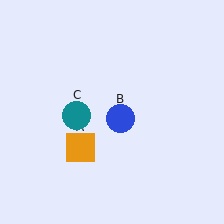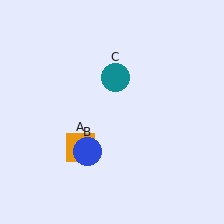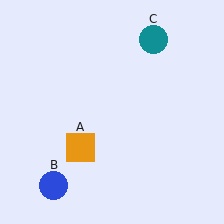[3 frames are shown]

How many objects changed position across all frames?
2 objects changed position: blue circle (object B), teal circle (object C).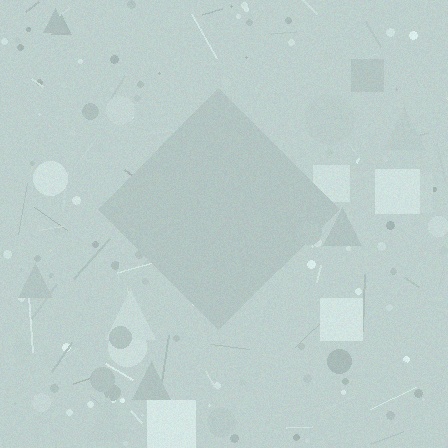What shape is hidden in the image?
A diamond is hidden in the image.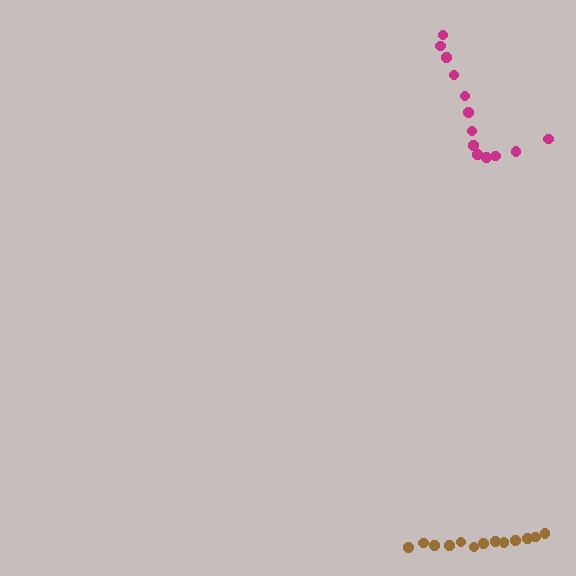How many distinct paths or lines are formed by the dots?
There are 2 distinct paths.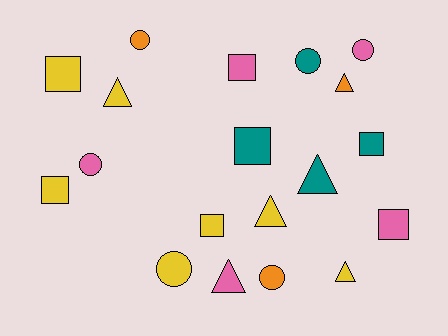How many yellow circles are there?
There is 1 yellow circle.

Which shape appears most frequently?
Square, with 7 objects.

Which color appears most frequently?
Yellow, with 7 objects.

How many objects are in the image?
There are 19 objects.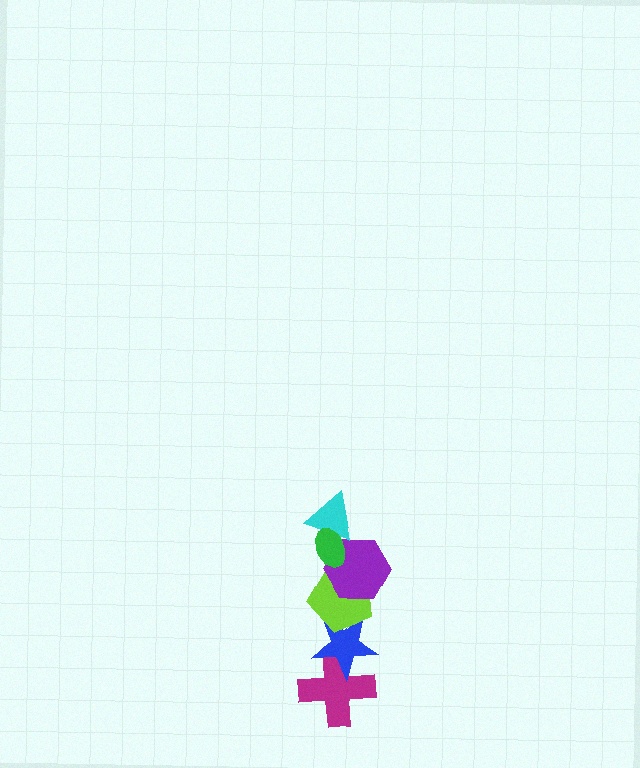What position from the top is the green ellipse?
The green ellipse is 1st from the top.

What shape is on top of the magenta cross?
The blue star is on top of the magenta cross.